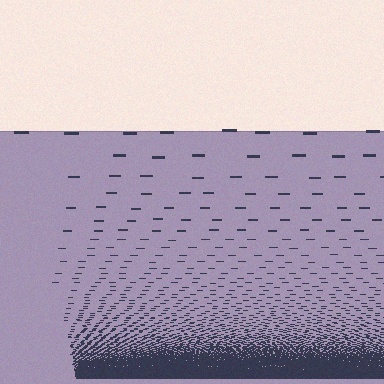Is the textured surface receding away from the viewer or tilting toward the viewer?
The surface appears to tilt toward the viewer. Texture elements get larger and sparser toward the top.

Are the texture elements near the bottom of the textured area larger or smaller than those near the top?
Smaller. The gradient is inverted — elements near the bottom are smaller and denser.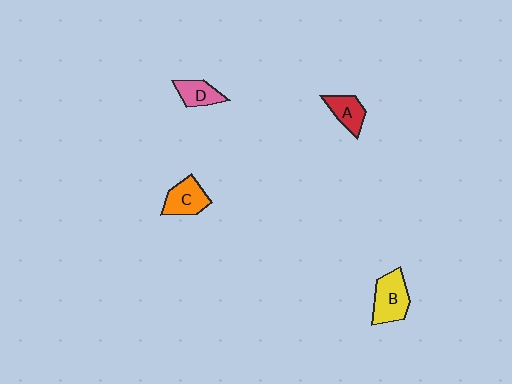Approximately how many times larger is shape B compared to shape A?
Approximately 1.5 times.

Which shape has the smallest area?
Shape D (pink).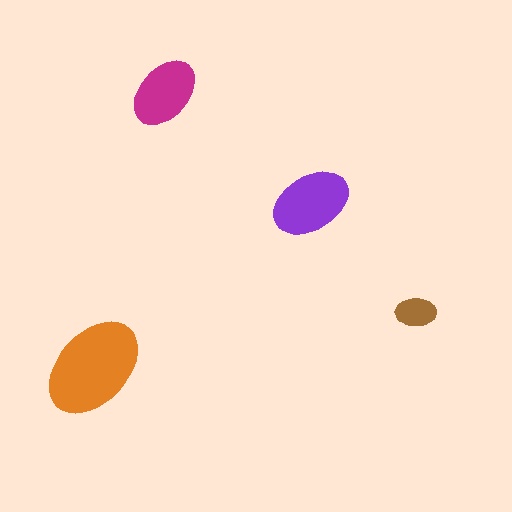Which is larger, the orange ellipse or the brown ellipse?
The orange one.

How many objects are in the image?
There are 4 objects in the image.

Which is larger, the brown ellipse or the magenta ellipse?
The magenta one.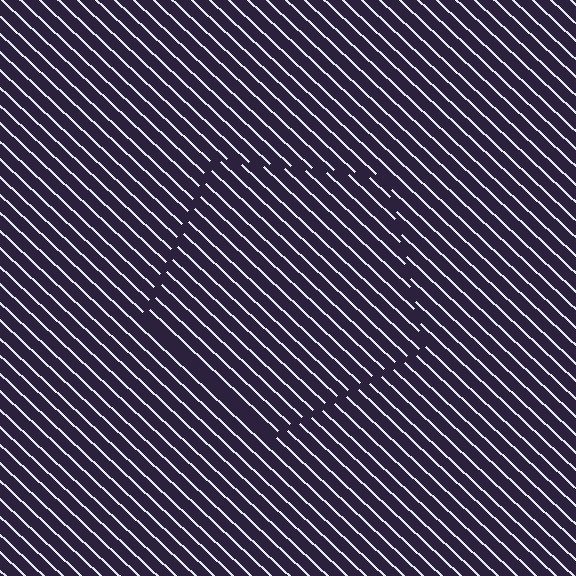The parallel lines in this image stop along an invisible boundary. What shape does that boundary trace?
An illusory pentagon. The interior of the shape contains the same grating, shifted by half a period — the contour is defined by the phase discontinuity where line-ends from the inner and outer gratings abut.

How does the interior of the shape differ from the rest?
The interior of the shape contains the same grating, shifted by half a period — the contour is defined by the phase discontinuity where line-ends from the inner and outer gratings abut.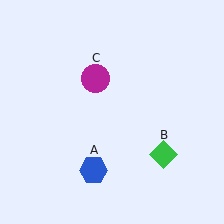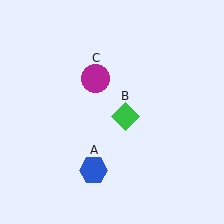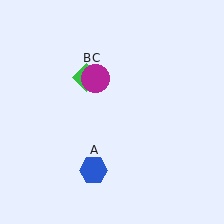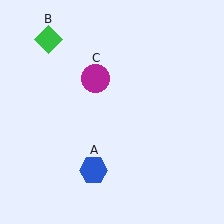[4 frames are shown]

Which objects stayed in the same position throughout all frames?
Blue hexagon (object A) and magenta circle (object C) remained stationary.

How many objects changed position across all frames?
1 object changed position: green diamond (object B).